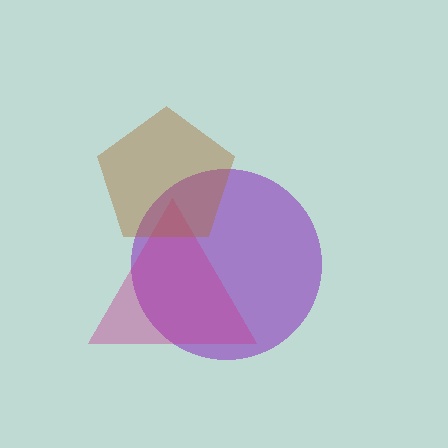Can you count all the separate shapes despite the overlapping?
Yes, there are 3 separate shapes.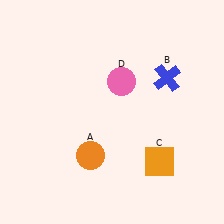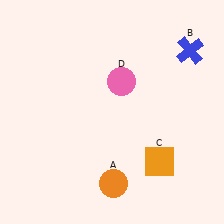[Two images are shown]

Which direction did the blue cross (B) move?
The blue cross (B) moved up.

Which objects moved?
The objects that moved are: the orange circle (A), the blue cross (B).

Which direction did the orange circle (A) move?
The orange circle (A) moved down.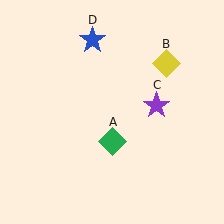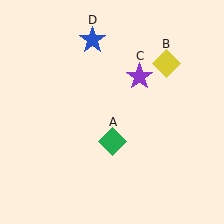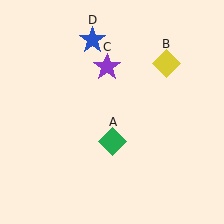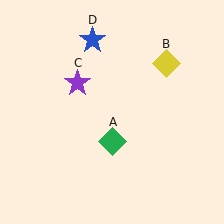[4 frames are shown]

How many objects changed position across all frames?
1 object changed position: purple star (object C).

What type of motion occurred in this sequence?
The purple star (object C) rotated counterclockwise around the center of the scene.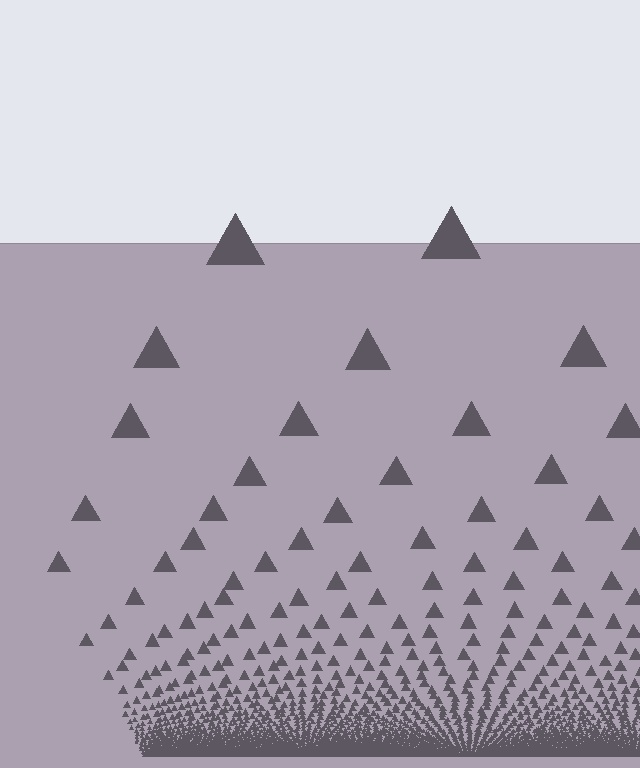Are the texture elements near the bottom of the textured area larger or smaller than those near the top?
Smaller. The gradient is inverted — elements near the bottom are smaller and denser.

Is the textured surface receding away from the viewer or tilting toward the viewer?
The surface appears to tilt toward the viewer. Texture elements get larger and sparser toward the top.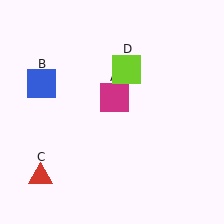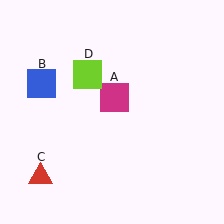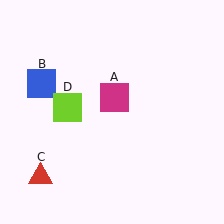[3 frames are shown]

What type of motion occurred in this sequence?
The lime square (object D) rotated counterclockwise around the center of the scene.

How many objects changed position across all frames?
1 object changed position: lime square (object D).